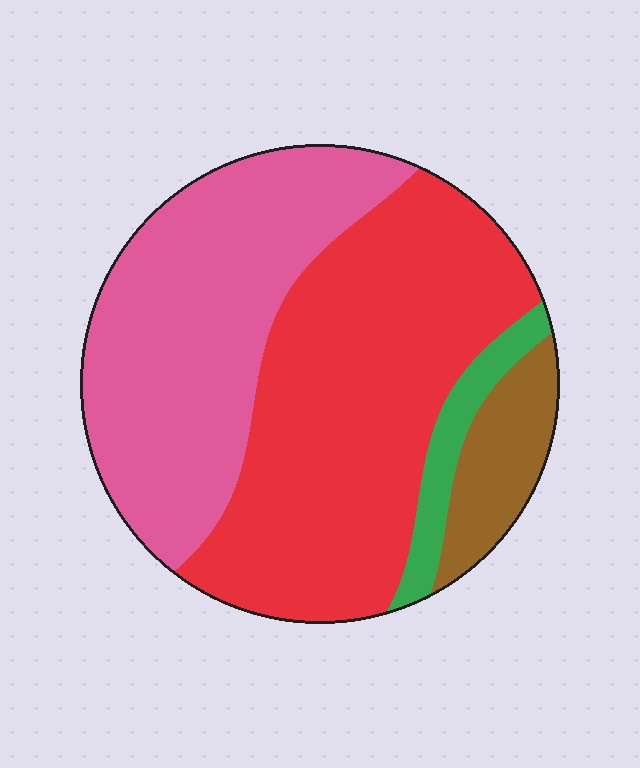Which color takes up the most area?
Red, at roughly 45%.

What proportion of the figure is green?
Green covers roughly 5% of the figure.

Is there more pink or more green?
Pink.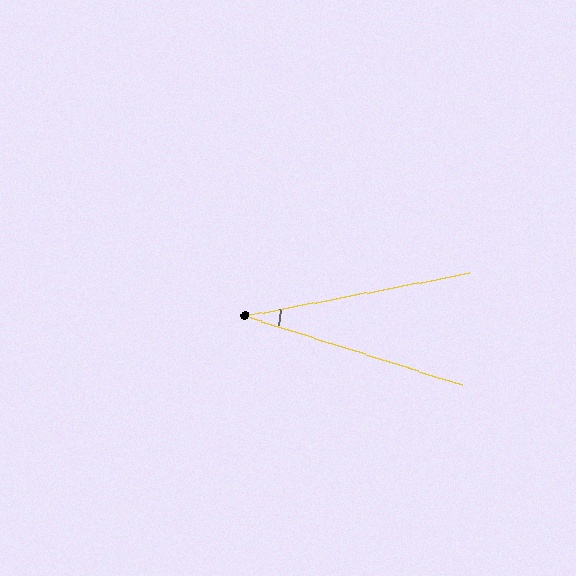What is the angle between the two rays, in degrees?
Approximately 28 degrees.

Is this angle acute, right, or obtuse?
It is acute.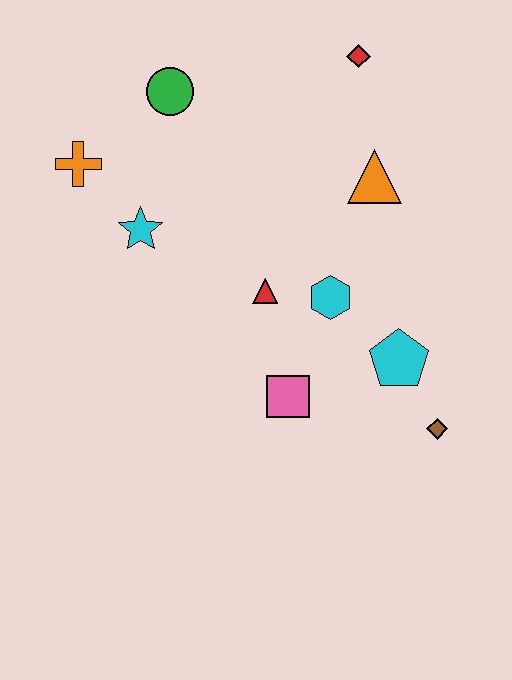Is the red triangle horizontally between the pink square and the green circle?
Yes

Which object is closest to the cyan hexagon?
The red triangle is closest to the cyan hexagon.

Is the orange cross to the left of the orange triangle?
Yes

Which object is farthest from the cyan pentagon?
The orange cross is farthest from the cyan pentagon.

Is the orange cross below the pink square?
No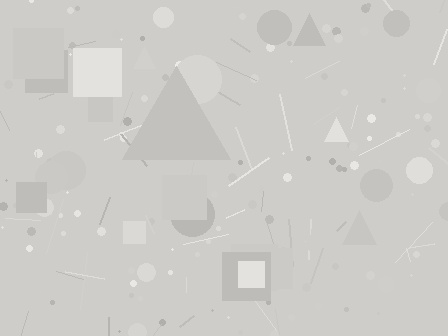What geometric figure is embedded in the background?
A triangle is embedded in the background.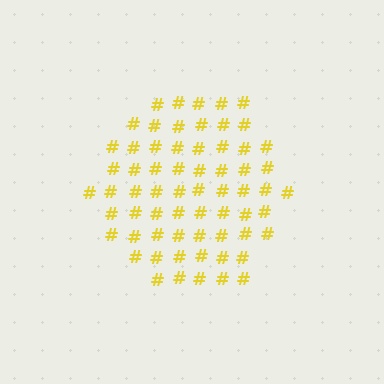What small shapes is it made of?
It is made of small hash symbols.